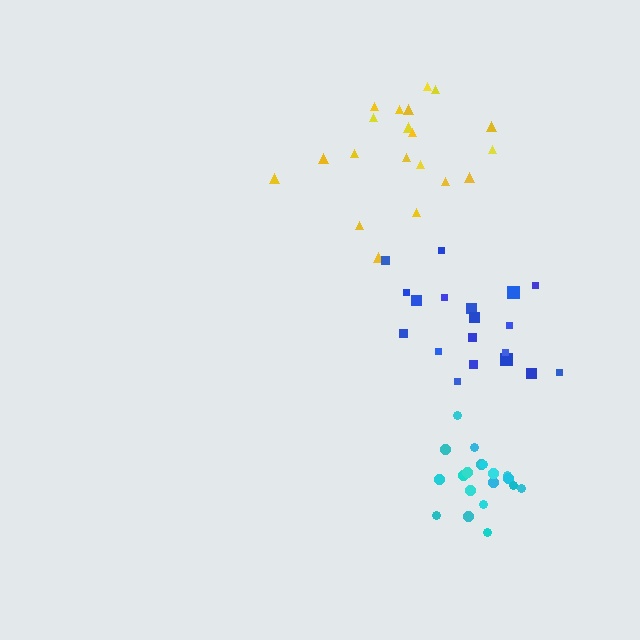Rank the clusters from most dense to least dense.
cyan, blue, yellow.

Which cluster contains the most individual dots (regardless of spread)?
Yellow (20).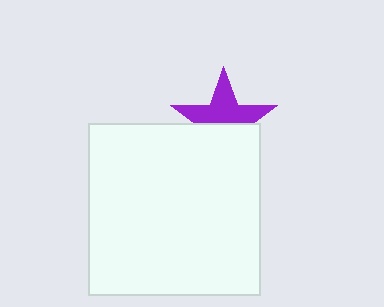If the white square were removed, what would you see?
You would see the complete purple star.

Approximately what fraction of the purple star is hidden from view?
Roughly 46% of the purple star is hidden behind the white square.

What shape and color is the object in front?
The object in front is a white square.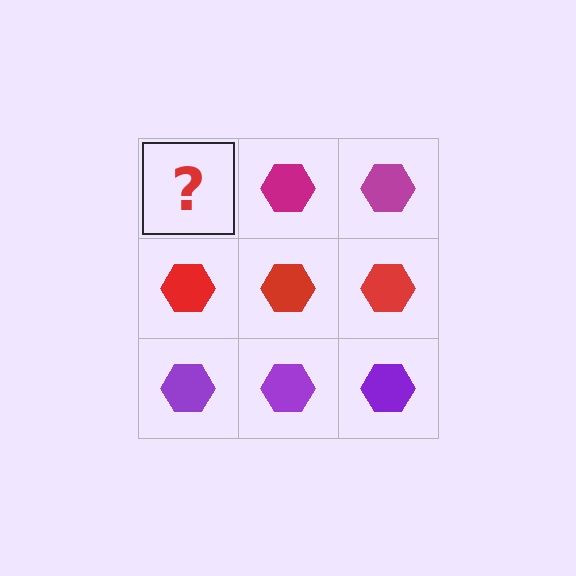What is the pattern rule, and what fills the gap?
The rule is that each row has a consistent color. The gap should be filled with a magenta hexagon.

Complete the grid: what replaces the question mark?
The question mark should be replaced with a magenta hexagon.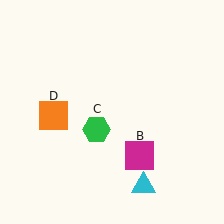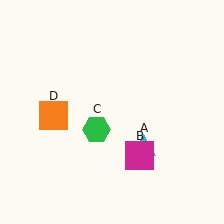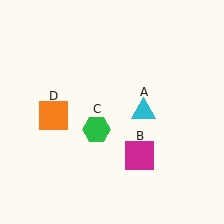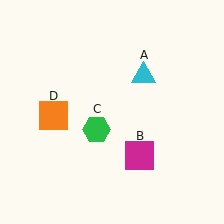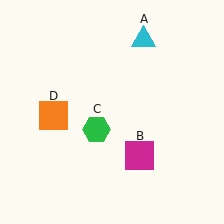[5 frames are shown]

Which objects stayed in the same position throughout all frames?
Magenta square (object B) and green hexagon (object C) and orange square (object D) remained stationary.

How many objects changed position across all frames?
1 object changed position: cyan triangle (object A).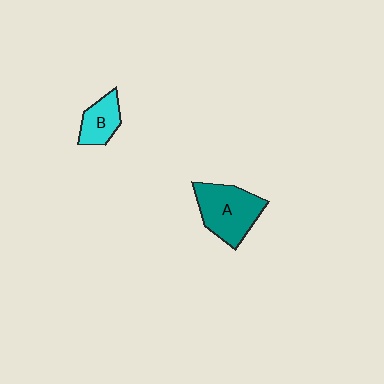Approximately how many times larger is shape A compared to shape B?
Approximately 1.8 times.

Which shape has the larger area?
Shape A (teal).